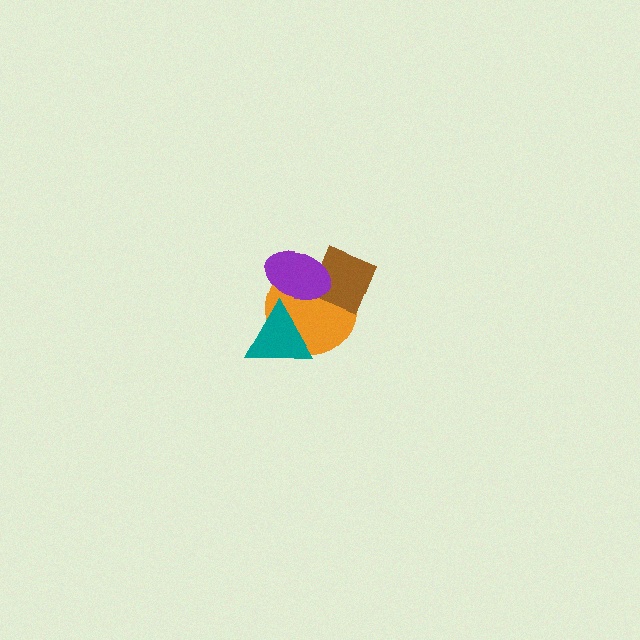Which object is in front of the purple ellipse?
The teal triangle is in front of the purple ellipse.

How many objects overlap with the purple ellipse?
3 objects overlap with the purple ellipse.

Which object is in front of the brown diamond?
The purple ellipse is in front of the brown diamond.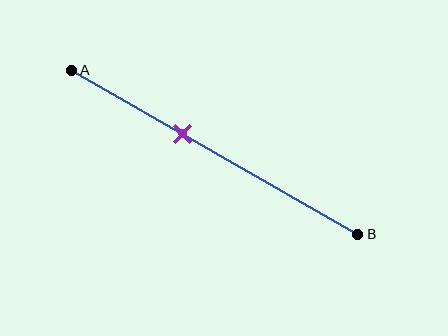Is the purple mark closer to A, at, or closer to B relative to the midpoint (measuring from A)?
The purple mark is closer to point A than the midpoint of segment AB.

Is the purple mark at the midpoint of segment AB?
No, the mark is at about 40% from A, not at the 50% midpoint.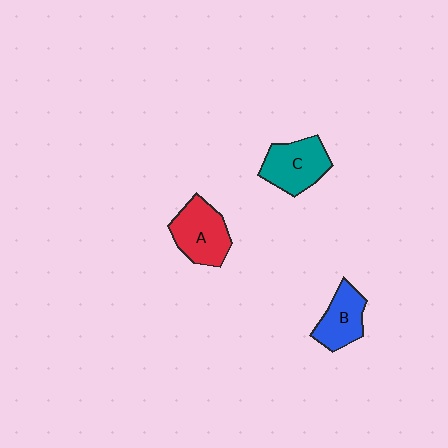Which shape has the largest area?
Shape A (red).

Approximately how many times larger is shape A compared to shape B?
Approximately 1.3 times.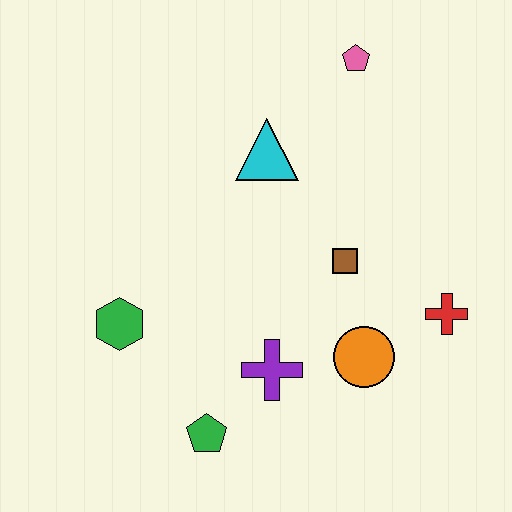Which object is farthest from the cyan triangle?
The green pentagon is farthest from the cyan triangle.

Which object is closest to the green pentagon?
The purple cross is closest to the green pentagon.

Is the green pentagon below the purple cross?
Yes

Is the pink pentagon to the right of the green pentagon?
Yes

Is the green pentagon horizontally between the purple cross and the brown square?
No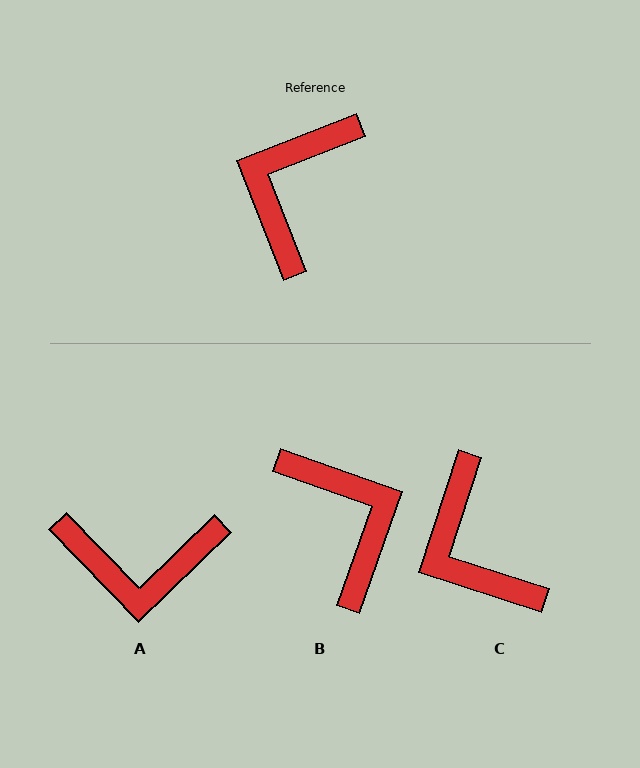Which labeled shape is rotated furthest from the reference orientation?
B, about 131 degrees away.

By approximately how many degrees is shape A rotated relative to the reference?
Approximately 113 degrees counter-clockwise.